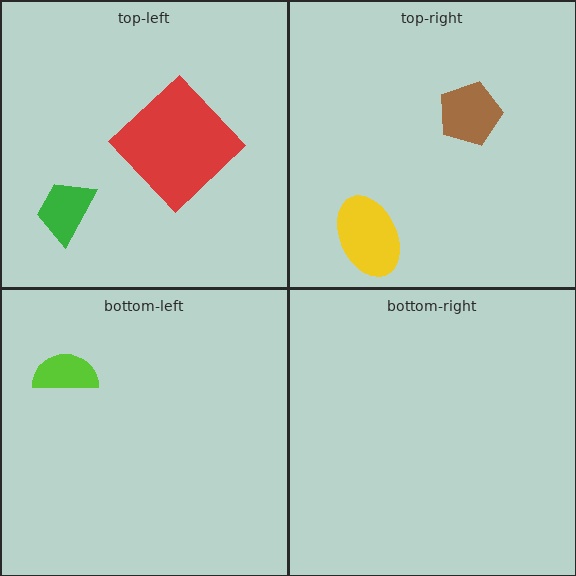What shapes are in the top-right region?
The yellow ellipse, the brown pentagon.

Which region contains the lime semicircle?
The bottom-left region.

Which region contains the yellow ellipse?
The top-right region.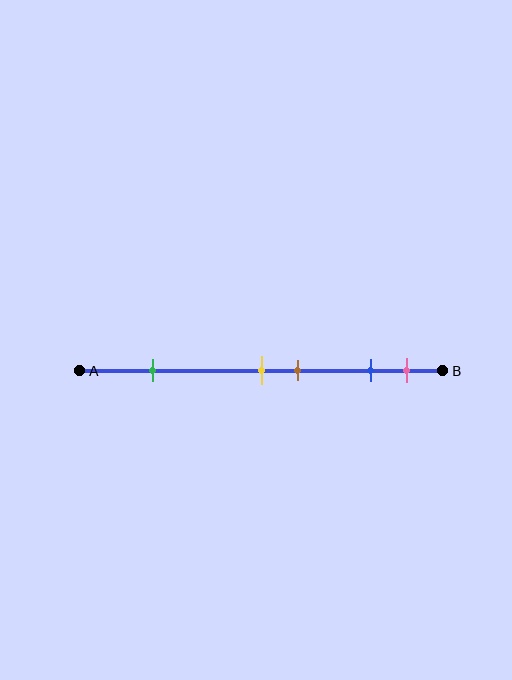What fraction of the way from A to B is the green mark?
The green mark is approximately 20% (0.2) of the way from A to B.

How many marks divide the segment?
There are 5 marks dividing the segment.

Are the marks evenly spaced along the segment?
No, the marks are not evenly spaced.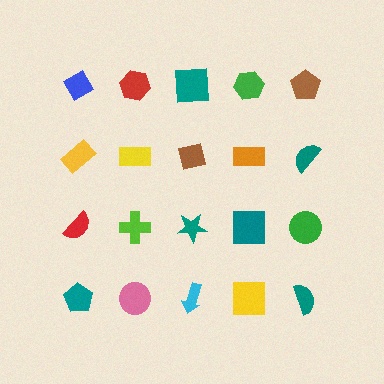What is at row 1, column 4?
A green hexagon.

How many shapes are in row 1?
5 shapes.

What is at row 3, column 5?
A green circle.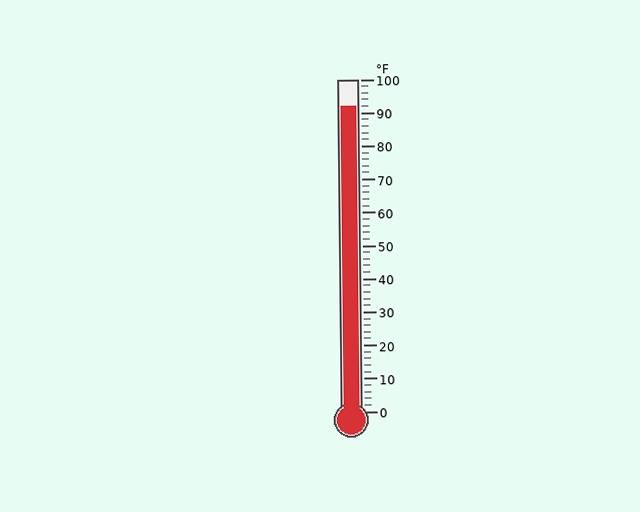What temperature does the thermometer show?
The thermometer shows approximately 92°F.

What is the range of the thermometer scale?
The thermometer scale ranges from 0°F to 100°F.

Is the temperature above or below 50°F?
The temperature is above 50°F.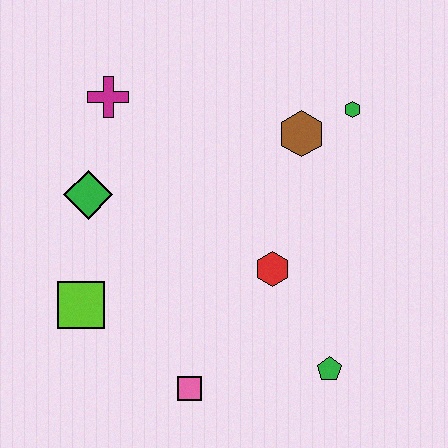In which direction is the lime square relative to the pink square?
The lime square is to the left of the pink square.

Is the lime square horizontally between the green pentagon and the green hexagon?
No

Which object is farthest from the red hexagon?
The magenta cross is farthest from the red hexagon.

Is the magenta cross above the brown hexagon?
Yes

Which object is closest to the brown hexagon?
The green hexagon is closest to the brown hexagon.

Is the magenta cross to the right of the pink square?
No